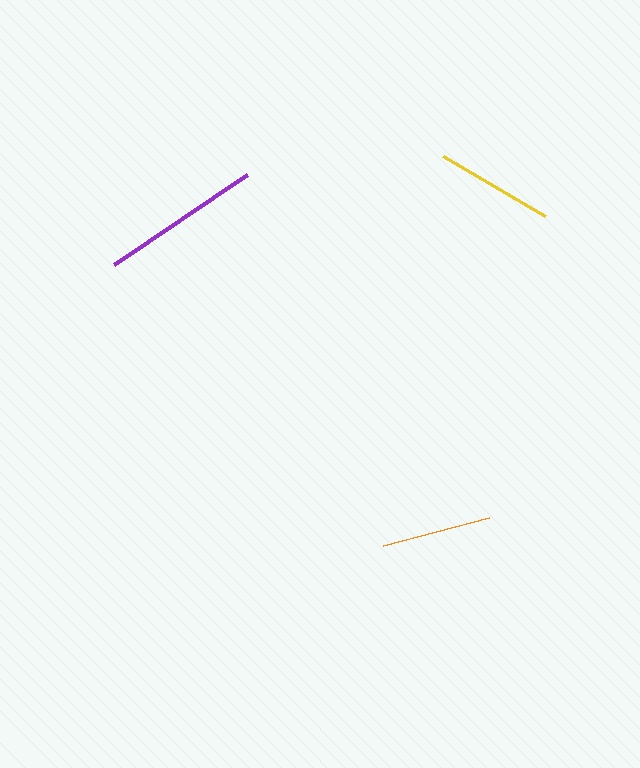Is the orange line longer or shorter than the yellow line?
The yellow line is longer than the orange line.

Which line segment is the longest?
The purple line is the longest at approximately 160 pixels.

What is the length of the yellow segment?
The yellow segment is approximately 118 pixels long.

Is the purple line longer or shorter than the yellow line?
The purple line is longer than the yellow line.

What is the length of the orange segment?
The orange segment is approximately 109 pixels long.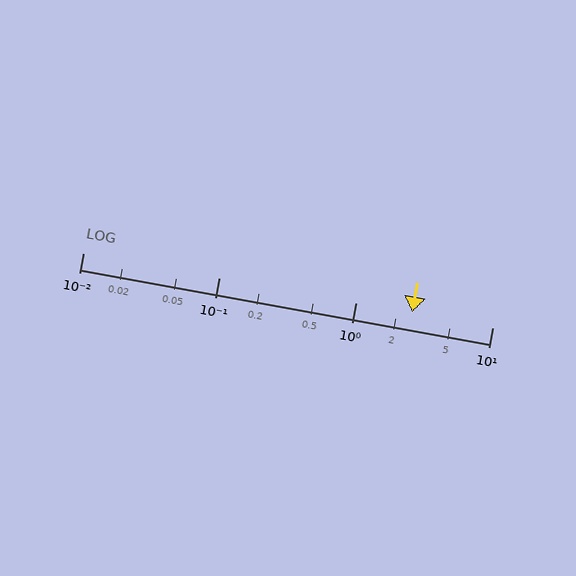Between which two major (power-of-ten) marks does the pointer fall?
The pointer is between 1 and 10.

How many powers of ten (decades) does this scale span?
The scale spans 3 decades, from 0.01 to 10.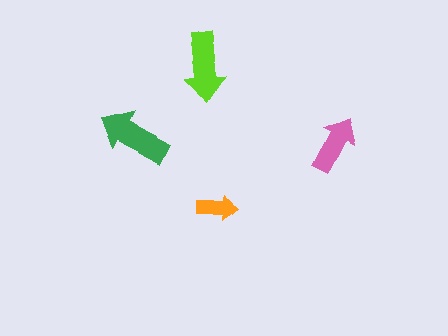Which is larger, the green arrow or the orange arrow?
The green one.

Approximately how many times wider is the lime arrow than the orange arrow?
About 1.5 times wider.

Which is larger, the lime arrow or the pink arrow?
The lime one.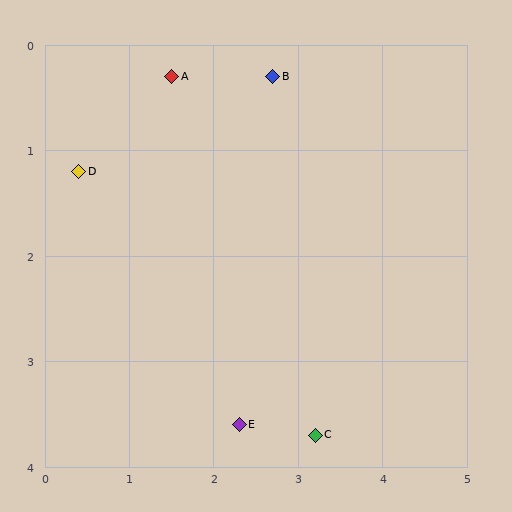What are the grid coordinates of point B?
Point B is at approximately (2.7, 0.3).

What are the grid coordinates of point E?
Point E is at approximately (2.3, 3.6).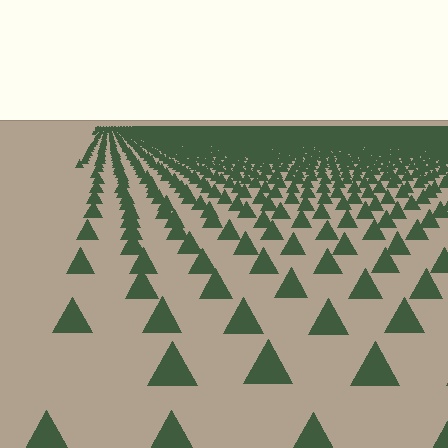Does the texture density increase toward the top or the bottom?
Density increases toward the top.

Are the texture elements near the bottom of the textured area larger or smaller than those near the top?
Larger. Near the bottom, elements are closer to the viewer and appear at a bigger on-screen size.